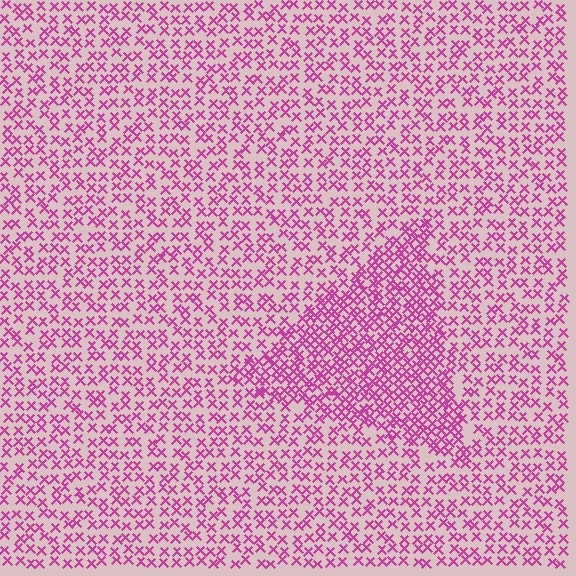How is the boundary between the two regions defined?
The boundary is defined by a change in element density (approximately 1.9x ratio). All elements are the same color, size, and shape.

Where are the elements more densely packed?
The elements are more densely packed inside the triangle boundary.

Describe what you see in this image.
The image contains small magenta elements arranged at two different densities. A triangle-shaped region is visible where the elements are more densely packed than the surrounding area.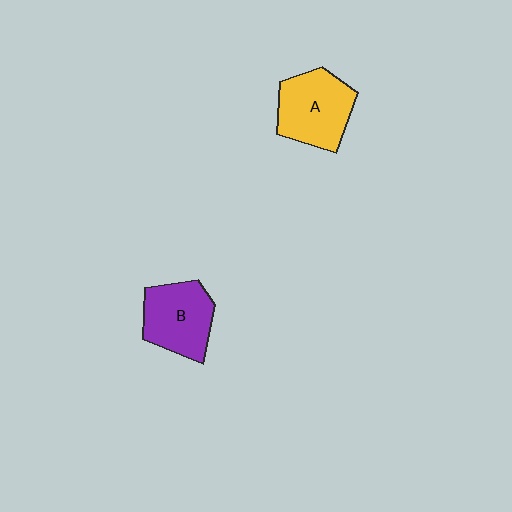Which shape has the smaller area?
Shape B (purple).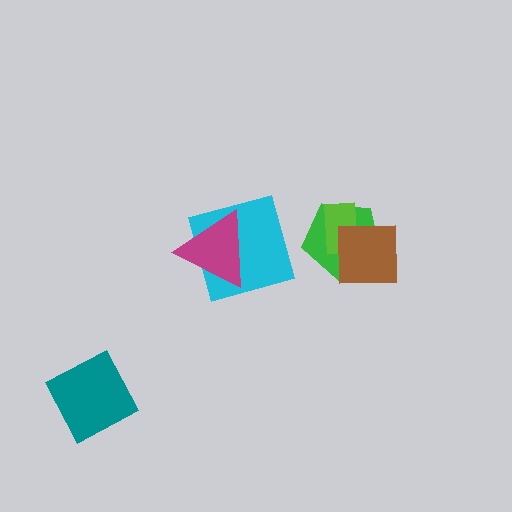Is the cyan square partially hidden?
Yes, it is partially covered by another shape.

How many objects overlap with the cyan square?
1 object overlaps with the cyan square.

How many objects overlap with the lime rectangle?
2 objects overlap with the lime rectangle.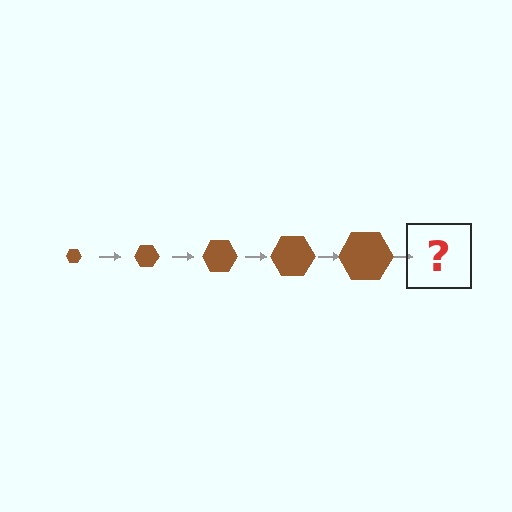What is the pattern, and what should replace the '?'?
The pattern is that the hexagon gets progressively larger each step. The '?' should be a brown hexagon, larger than the previous one.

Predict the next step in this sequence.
The next step is a brown hexagon, larger than the previous one.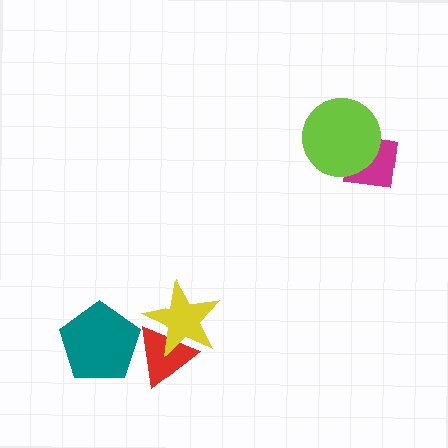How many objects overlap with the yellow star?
1 object overlaps with the yellow star.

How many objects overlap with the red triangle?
2 objects overlap with the red triangle.